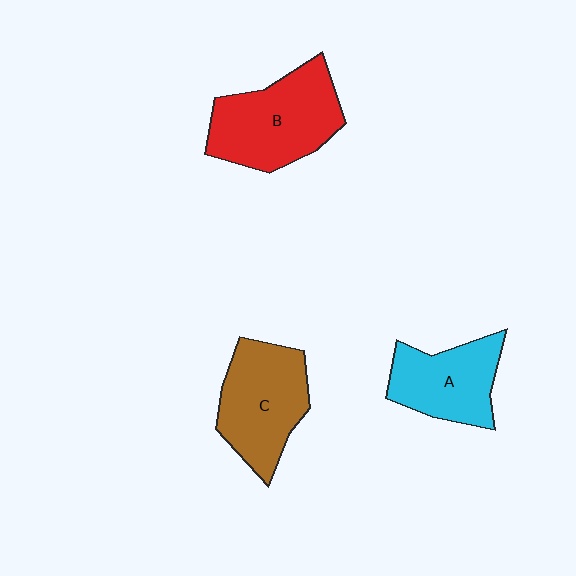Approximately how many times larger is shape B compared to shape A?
Approximately 1.3 times.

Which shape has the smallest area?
Shape A (cyan).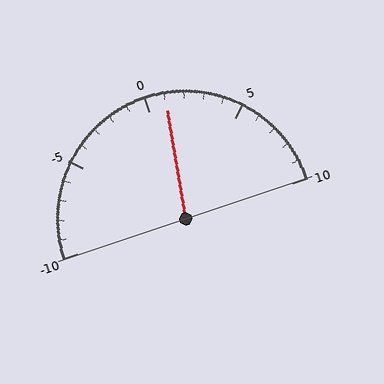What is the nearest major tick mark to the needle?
The nearest major tick mark is 0.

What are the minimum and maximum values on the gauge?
The gauge ranges from -10 to 10.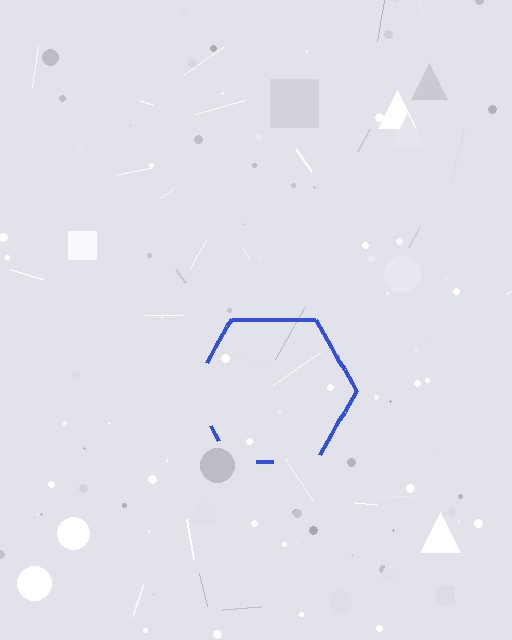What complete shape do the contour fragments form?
The contour fragments form a hexagon.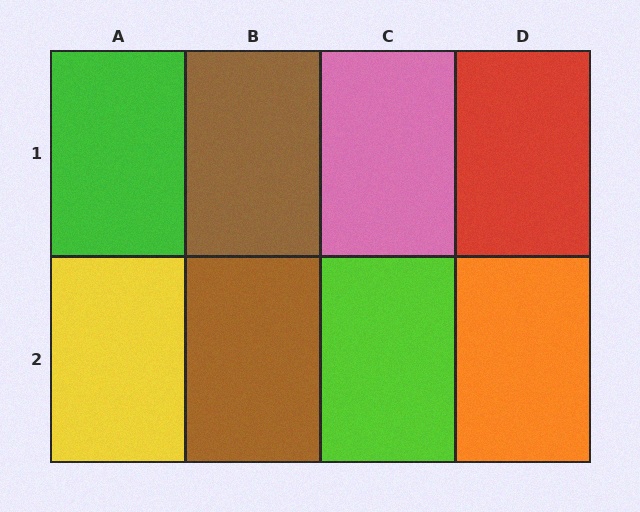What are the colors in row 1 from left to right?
Green, brown, pink, red.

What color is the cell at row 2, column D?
Orange.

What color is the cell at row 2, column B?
Brown.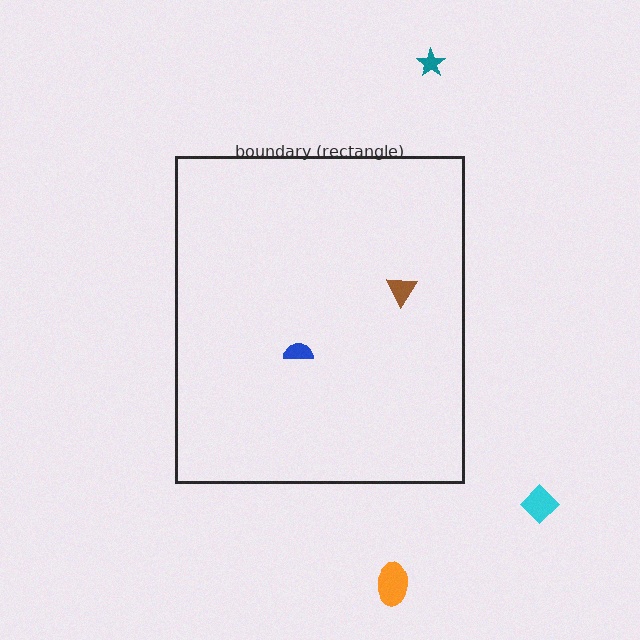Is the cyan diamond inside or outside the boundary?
Outside.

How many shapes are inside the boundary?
2 inside, 3 outside.